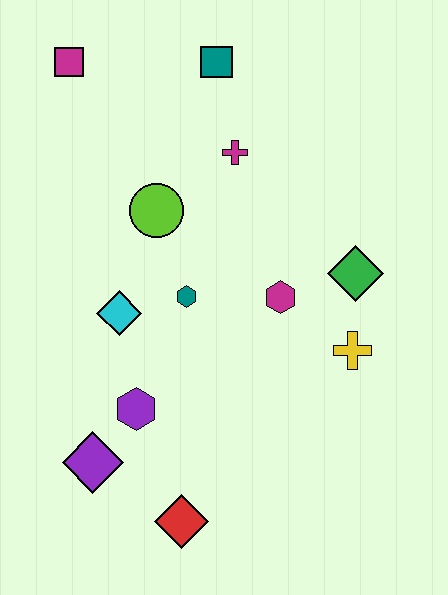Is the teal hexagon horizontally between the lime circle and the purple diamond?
No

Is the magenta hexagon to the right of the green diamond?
No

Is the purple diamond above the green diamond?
No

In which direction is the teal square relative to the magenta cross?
The teal square is above the magenta cross.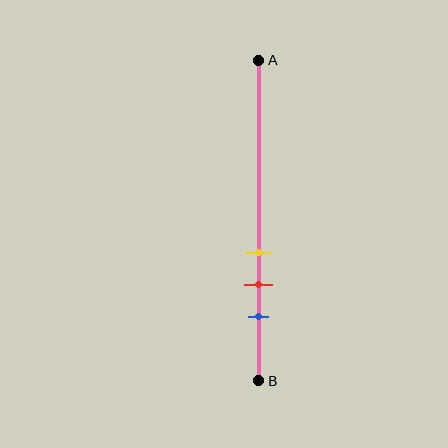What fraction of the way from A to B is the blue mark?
The blue mark is approximately 80% (0.8) of the way from A to B.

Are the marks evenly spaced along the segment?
Yes, the marks are approximately evenly spaced.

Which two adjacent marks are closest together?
The yellow and red marks are the closest adjacent pair.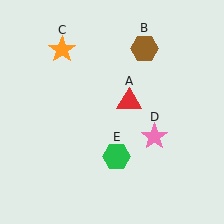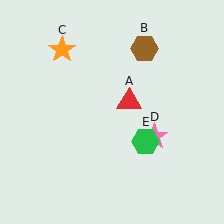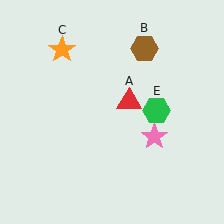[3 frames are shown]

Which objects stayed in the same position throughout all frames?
Red triangle (object A) and brown hexagon (object B) and orange star (object C) and pink star (object D) remained stationary.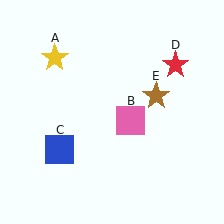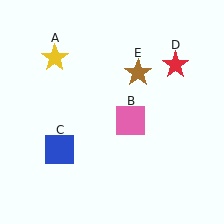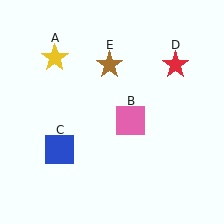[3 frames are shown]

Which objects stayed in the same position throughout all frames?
Yellow star (object A) and pink square (object B) and blue square (object C) and red star (object D) remained stationary.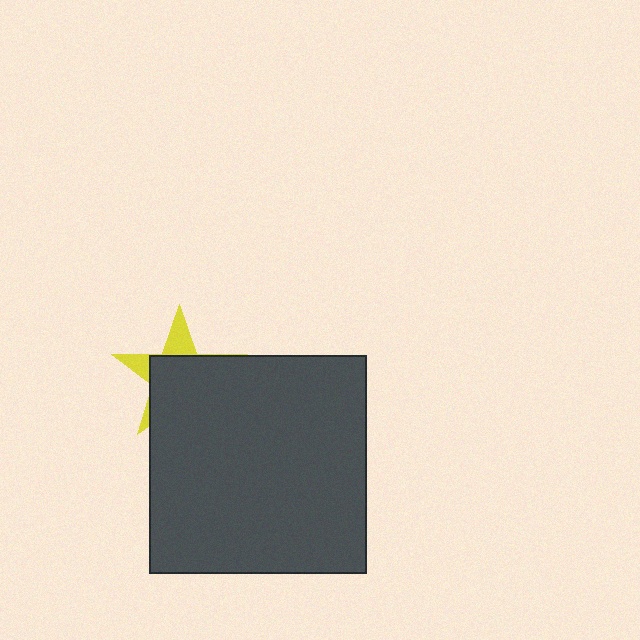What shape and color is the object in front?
The object in front is a dark gray square.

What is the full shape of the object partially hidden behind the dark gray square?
The partially hidden object is a yellow star.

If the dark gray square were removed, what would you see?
You would see the complete yellow star.